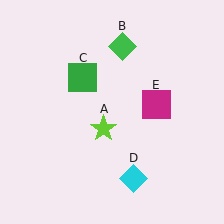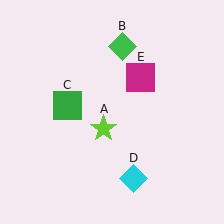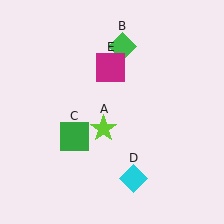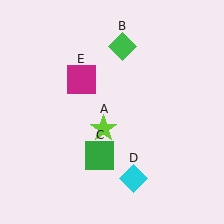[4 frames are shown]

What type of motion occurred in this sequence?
The green square (object C), magenta square (object E) rotated counterclockwise around the center of the scene.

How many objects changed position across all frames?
2 objects changed position: green square (object C), magenta square (object E).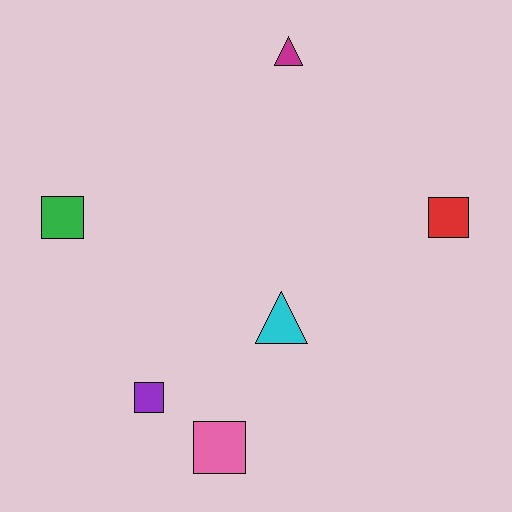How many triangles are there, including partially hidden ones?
There are 2 triangles.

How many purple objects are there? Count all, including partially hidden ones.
There is 1 purple object.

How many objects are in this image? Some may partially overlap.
There are 6 objects.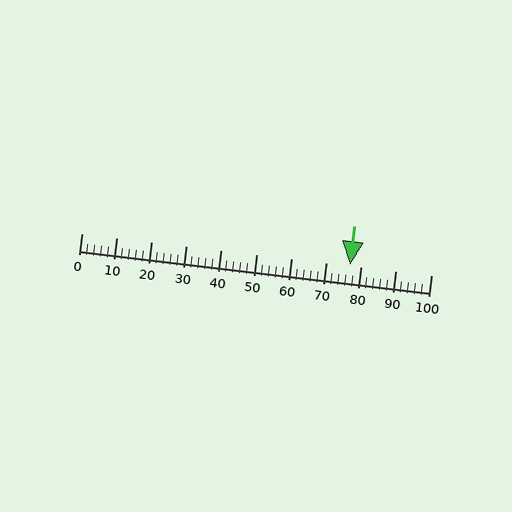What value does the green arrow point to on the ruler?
The green arrow points to approximately 77.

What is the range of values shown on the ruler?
The ruler shows values from 0 to 100.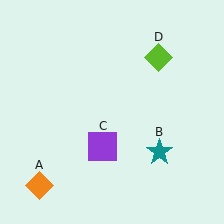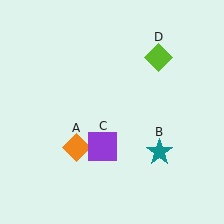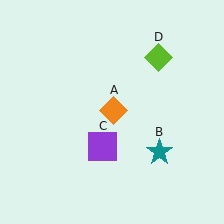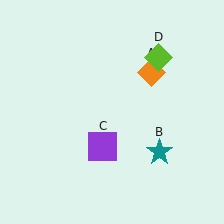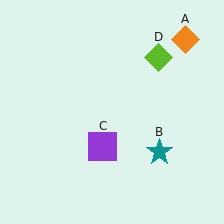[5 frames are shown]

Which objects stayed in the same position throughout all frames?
Teal star (object B) and purple square (object C) and lime diamond (object D) remained stationary.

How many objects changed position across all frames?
1 object changed position: orange diamond (object A).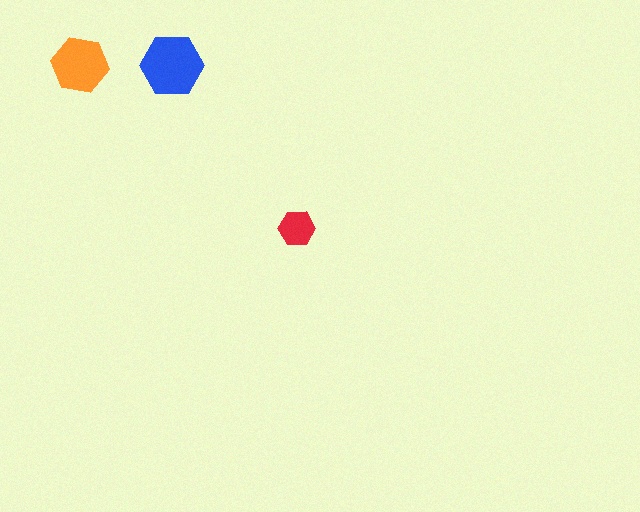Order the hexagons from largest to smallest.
the blue one, the orange one, the red one.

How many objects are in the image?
There are 3 objects in the image.